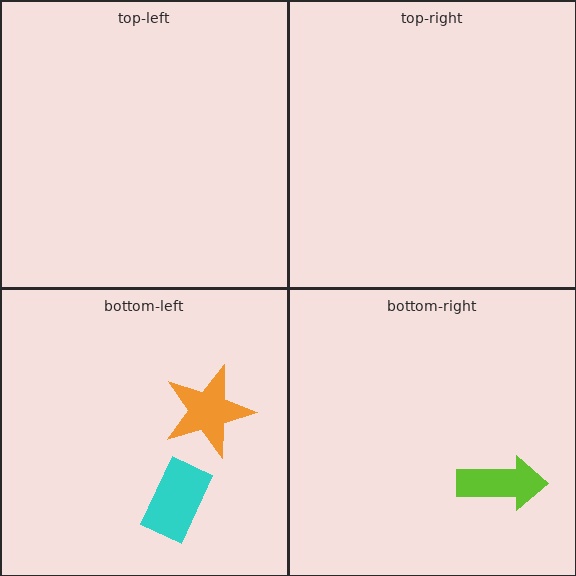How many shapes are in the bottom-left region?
2.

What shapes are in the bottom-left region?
The orange star, the cyan rectangle.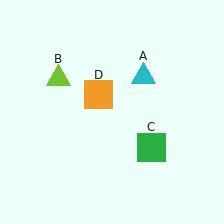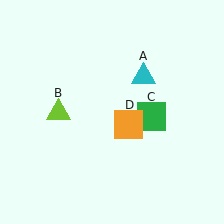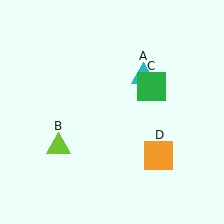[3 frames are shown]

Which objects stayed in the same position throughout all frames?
Cyan triangle (object A) remained stationary.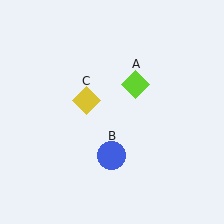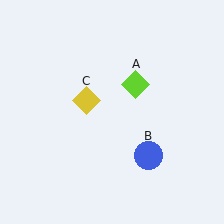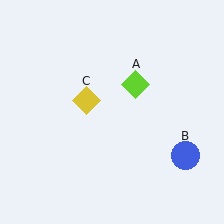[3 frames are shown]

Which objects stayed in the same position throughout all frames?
Lime diamond (object A) and yellow diamond (object C) remained stationary.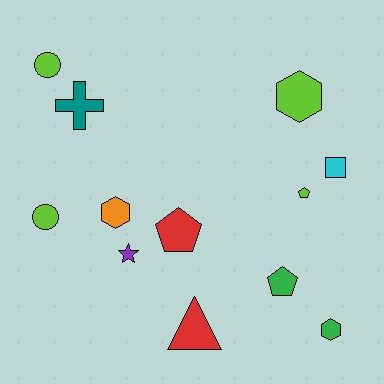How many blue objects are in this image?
There are no blue objects.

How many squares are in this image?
There is 1 square.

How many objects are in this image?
There are 12 objects.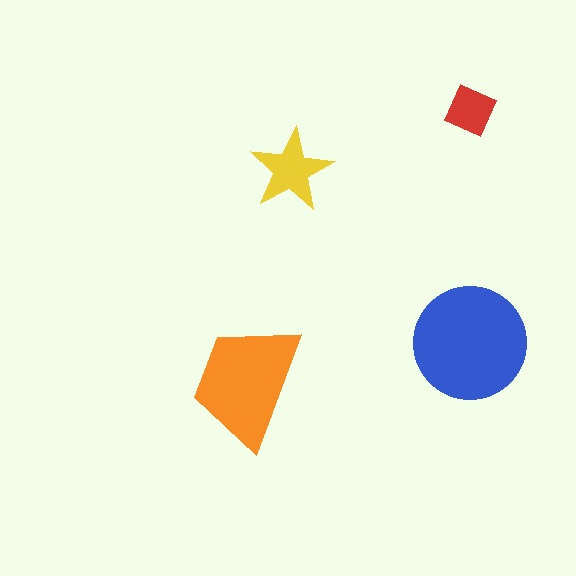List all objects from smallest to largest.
The red square, the yellow star, the orange trapezoid, the blue circle.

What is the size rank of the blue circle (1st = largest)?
1st.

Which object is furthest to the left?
The orange trapezoid is leftmost.